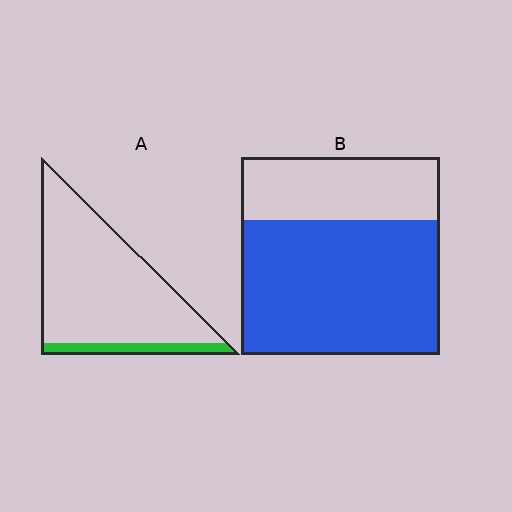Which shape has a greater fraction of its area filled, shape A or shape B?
Shape B.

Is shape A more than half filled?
No.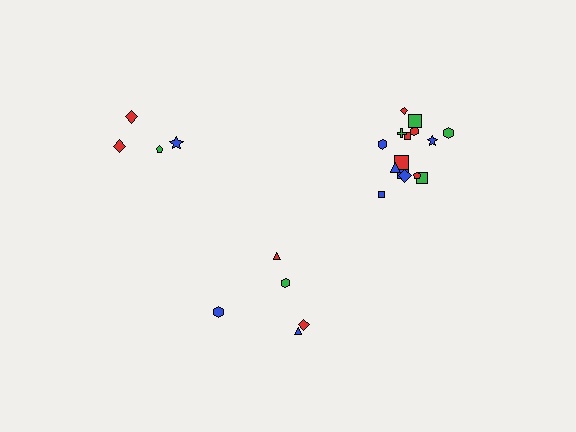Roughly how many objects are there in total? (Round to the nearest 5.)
Roughly 25 objects in total.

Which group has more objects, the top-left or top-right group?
The top-right group.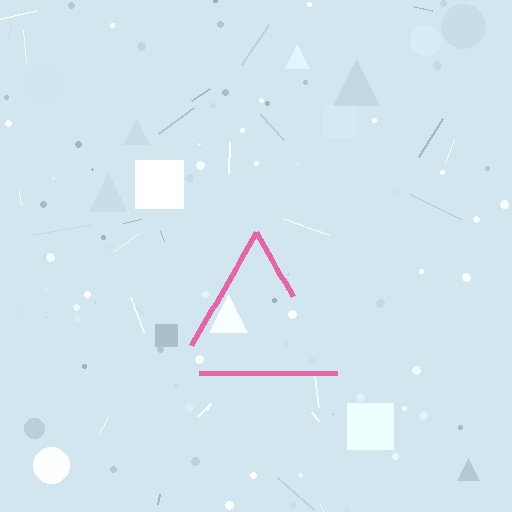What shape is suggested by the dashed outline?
The dashed outline suggests a triangle.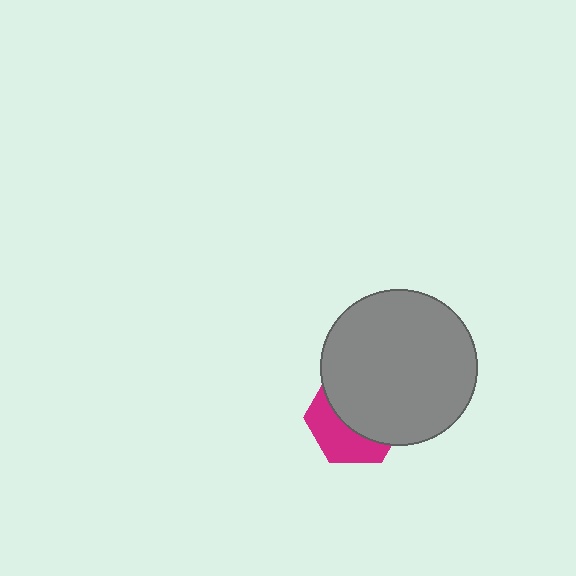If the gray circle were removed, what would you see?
You would see the complete magenta hexagon.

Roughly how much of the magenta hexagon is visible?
A small part of it is visible (roughly 40%).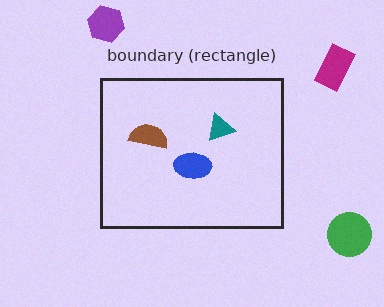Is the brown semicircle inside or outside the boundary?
Inside.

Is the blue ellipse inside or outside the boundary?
Inside.